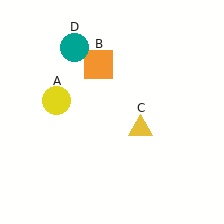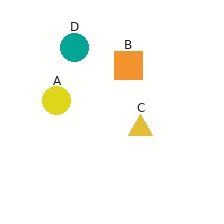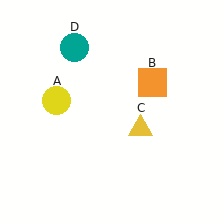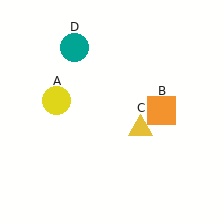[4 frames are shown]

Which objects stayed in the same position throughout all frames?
Yellow circle (object A) and yellow triangle (object C) and teal circle (object D) remained stationary.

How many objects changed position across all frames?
1 object changed position: orange square (object B).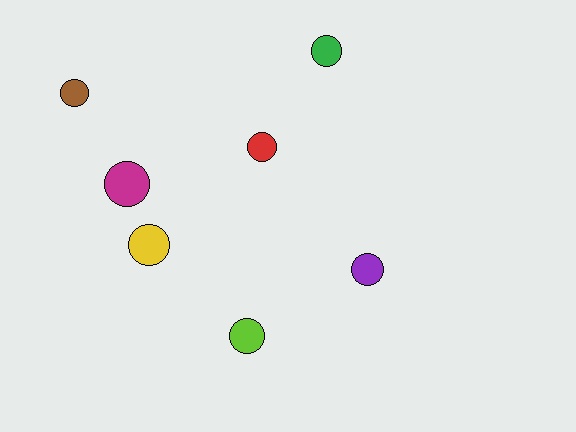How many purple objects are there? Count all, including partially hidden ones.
There is 1 purple object.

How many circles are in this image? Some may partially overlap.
There are 7 circles.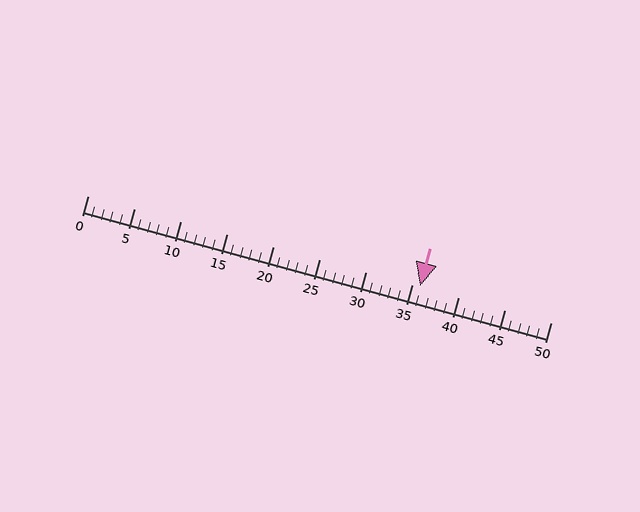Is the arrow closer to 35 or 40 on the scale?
The arrow is closer to 35.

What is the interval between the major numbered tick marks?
The major tick marks are spaced 5 units apart.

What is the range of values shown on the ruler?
The ruler shows values from 0 to 50.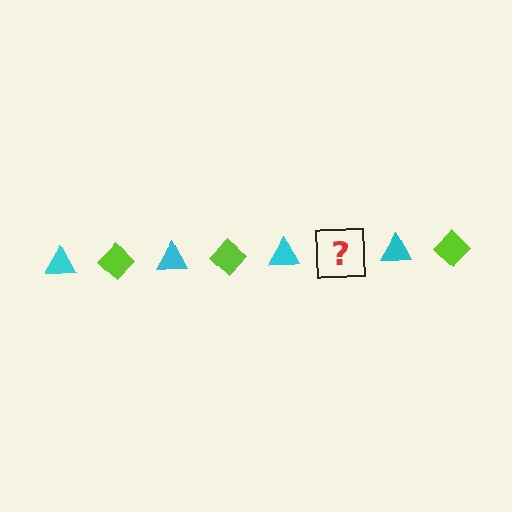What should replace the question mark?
The question mark should be replaced with a lime diamond.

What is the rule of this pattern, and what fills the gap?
The rule is that the pattern alternates between cyan triangle and lime diamond. The gap should be filled with a lime diamond.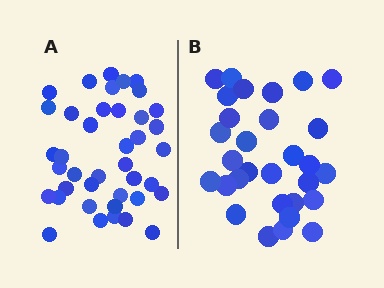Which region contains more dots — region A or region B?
Region A (the left region) has more dots.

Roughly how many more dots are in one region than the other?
Region A has roughly 10 or so more dots than region B.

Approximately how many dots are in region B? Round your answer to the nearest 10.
About 30 dots.